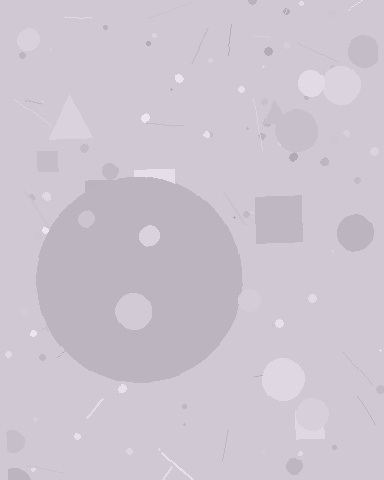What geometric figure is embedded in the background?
A circle is embedded in the background.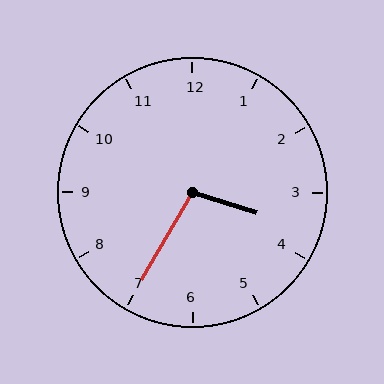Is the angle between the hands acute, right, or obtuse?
It is obtuse.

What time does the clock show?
3:35.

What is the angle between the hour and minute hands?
Approximately 102 degrees.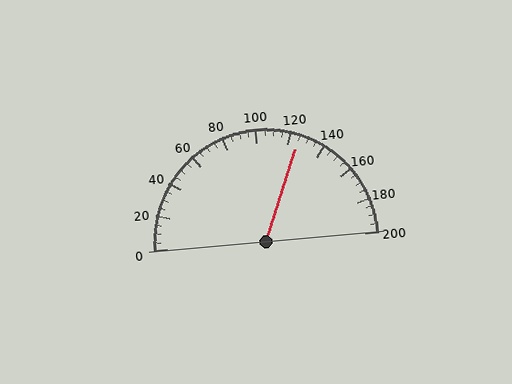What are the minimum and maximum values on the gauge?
The gauge ranges from 0 to 200.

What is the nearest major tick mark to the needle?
The nearest major tick mark is 120.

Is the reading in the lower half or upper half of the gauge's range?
The reading is in the upper half of the range (0 to 200).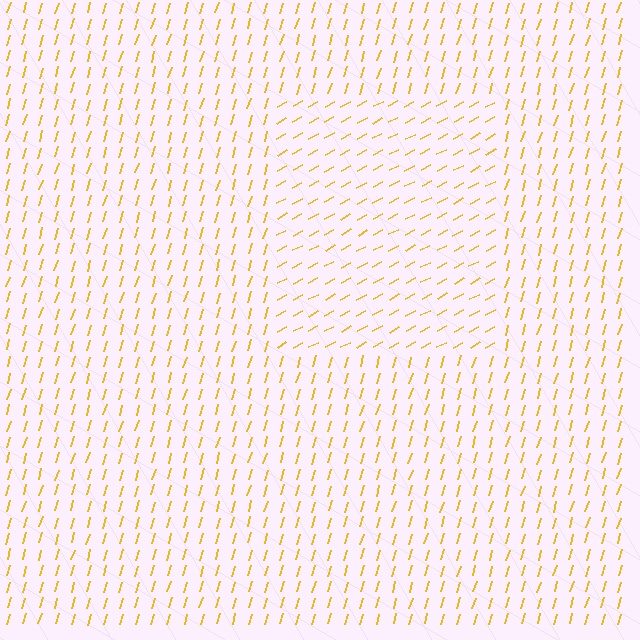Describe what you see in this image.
The image is filled with small yellow line segments. A rectangle region in the image has lines oriented differently from the surrounding lines, creating a visible texture boundary.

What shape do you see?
I see a rectangle.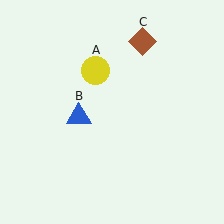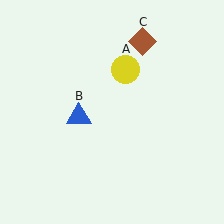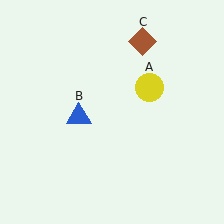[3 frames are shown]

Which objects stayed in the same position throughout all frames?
Blue triangle (object B) and brown diamond (object C) remained stationary.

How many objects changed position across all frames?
1 object changed position: yellow circle (object A).